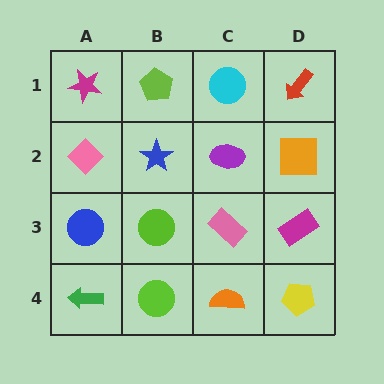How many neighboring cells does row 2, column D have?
3.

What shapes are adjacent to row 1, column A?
A pink diamond (row 2, column A), a lime pentagon (row 1, column B).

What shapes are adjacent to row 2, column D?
A red arrow (row 1, column D), a magenta rectangle (row 3, column D), a purple ellipse (row 2, column C).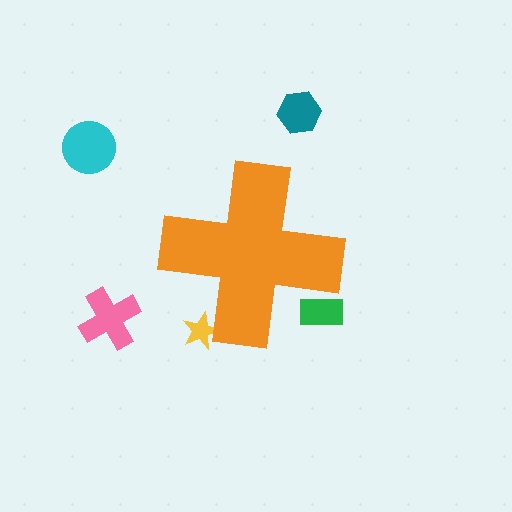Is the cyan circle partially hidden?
No, the cyan circle is fully visible.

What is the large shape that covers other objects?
An orange cross.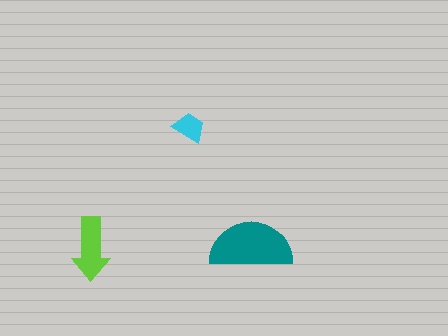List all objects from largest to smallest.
The teal semicircle, the lime arrow, the cyan trapezoid.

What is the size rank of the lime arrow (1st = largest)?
2nd.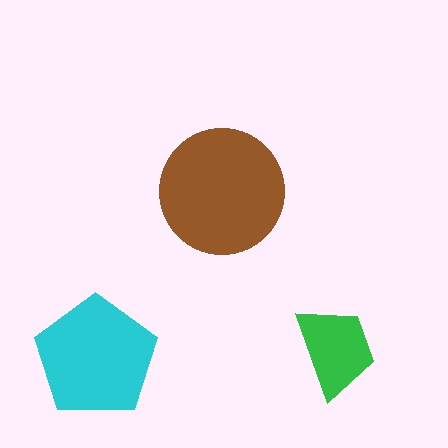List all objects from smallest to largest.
The green trapezoid, the cyan pentagon, the brown circle.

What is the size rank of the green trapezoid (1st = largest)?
3rd.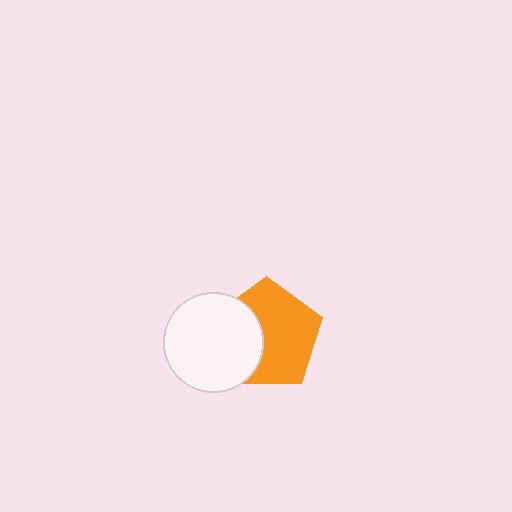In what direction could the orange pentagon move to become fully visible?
The orange pentagon could move right. That would shift it out from behind the white circle entirely.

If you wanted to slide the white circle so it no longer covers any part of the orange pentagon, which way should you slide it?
Slide it left — that is the most direct way to separate the two shapes.